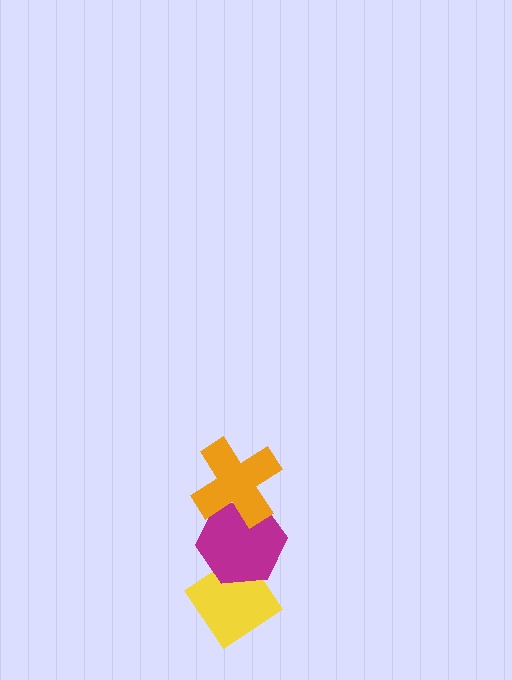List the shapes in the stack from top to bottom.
From top to bottom: the orange cross, the magenta hexagon, the yellow diamond.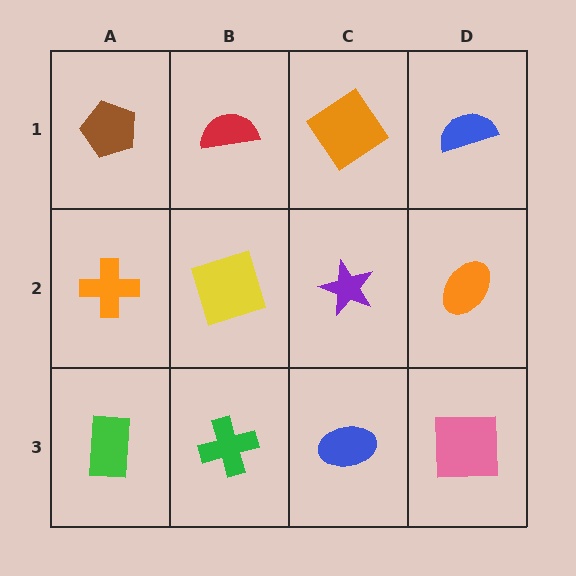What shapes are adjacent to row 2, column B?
A red semicircle (row 1, column B), a green cross (row 3, column B), an orange cross (row 2, column A), a purple star (row 2, column C).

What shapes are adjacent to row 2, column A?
A brown pentagon (row 1, column A), a green rectangle (row 3, column A), a yellow square (row 2, column B).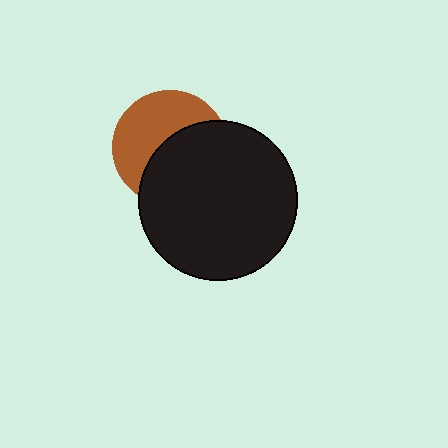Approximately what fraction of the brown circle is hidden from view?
Roughly 51% of the brown circle is hidden behind the black circle.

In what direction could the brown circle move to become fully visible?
The brown circle could move toward the upper-left. That would shift it out from behind the black circle entirely.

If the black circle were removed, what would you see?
You would see the complete brown circle.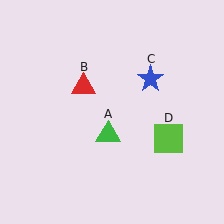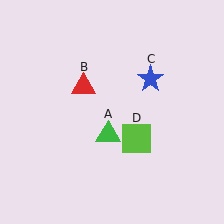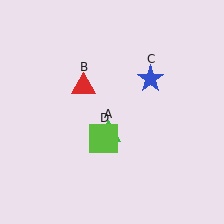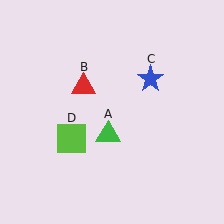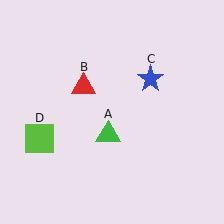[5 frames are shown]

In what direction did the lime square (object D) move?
The lime square (object D) moved left.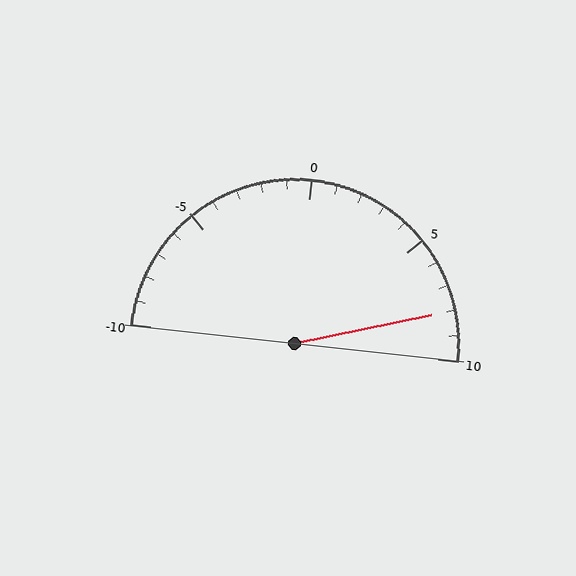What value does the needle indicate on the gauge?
The needle indicates approximately 8.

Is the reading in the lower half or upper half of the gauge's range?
The reading is in the upper half of the range (-10 to 10).